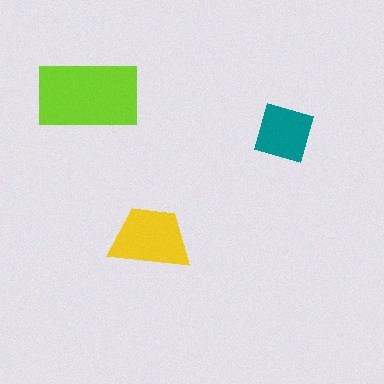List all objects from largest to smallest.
The lime rectangle, the yellow trapezoid, the teal diamond.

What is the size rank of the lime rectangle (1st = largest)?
1st.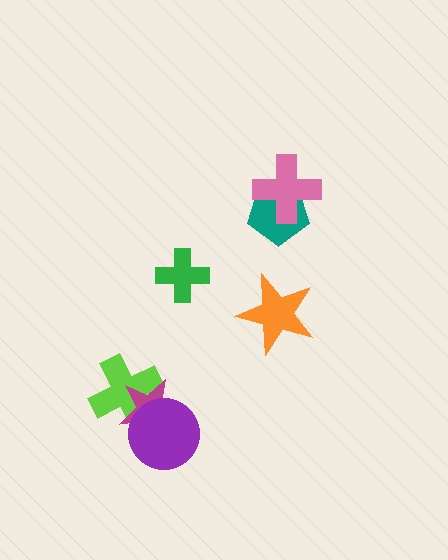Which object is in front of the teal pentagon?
The pink cross is in front of the teal pentagon.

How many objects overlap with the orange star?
0 objects overlap with the orange star.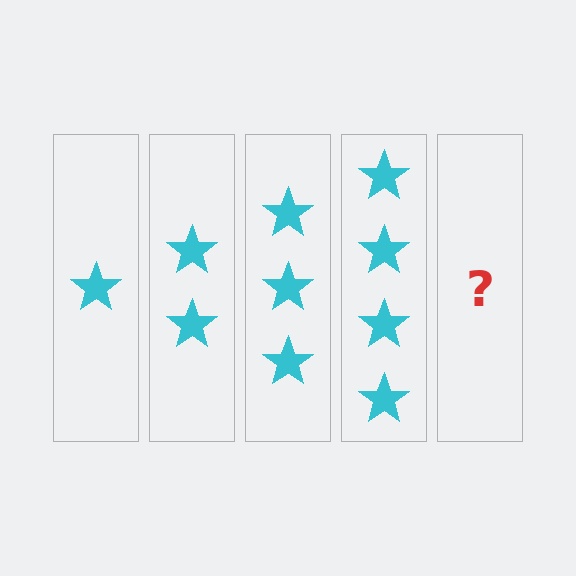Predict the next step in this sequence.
The next step is 5 stars.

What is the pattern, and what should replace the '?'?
The pattern is that each step adds one more star. The '?' should be 5 stars.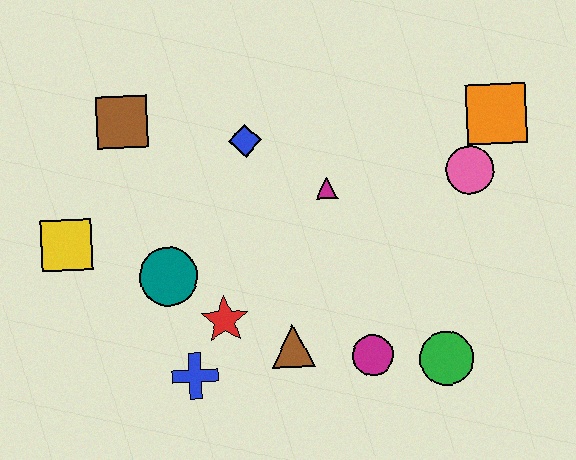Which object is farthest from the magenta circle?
The brown square is farthest from the magenta circle.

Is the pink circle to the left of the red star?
No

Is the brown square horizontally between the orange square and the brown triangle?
No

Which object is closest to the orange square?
The pink circle is closest to the orange square.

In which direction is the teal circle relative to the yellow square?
The teal circle is to the right of the yellow square.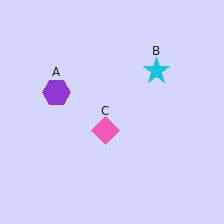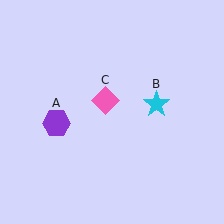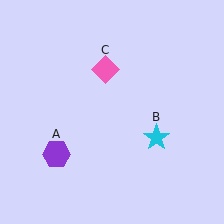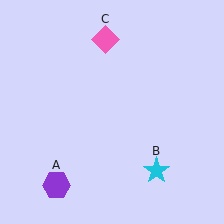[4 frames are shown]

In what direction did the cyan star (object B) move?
The cyan star (object B) moved down.